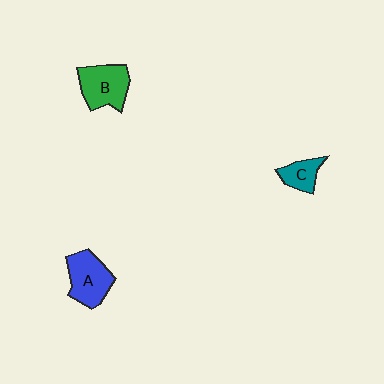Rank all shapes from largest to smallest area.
From largest to smallest: B (green), A (blue), C (teal).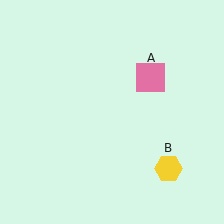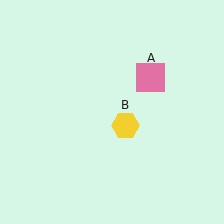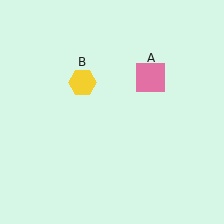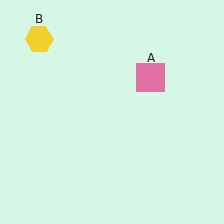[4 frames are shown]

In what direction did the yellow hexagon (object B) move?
The yellow hexagon (object B) moved up and to the left.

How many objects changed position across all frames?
1 object changed position: yellow hexagon (object B).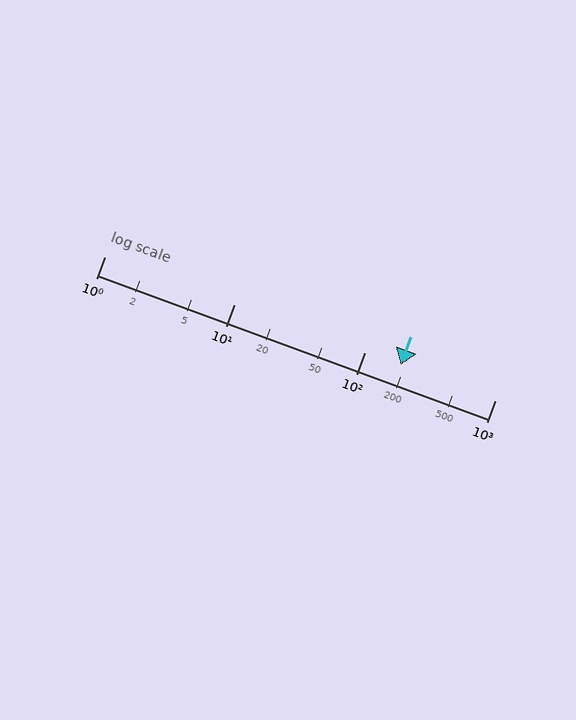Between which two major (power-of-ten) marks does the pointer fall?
The pointer is between 100 and 1000.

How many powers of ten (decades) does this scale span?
The scale spans 3 decades, from 1 to 1000.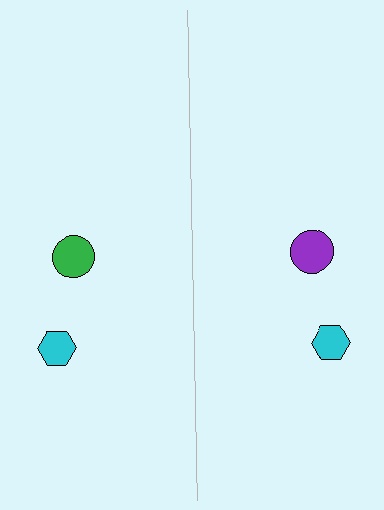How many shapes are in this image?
There are 4 shapes in this image.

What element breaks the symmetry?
The purple circle on the right side breaks the symmetry — its mirror counterpart is green.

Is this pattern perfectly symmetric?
No, the pattern is not perfectly symmetric. The purple circle on the right side breaks the symmetry — its mirror counterpart is green.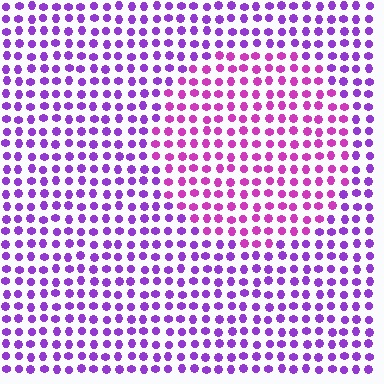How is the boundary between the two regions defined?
The boundary is defined purely by a slight shift in hue (about 32 degrees). Spacing, size, and orientation are identical on both sides.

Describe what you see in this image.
The image is filled with small purple elements in a uniform arrangement. A circle-shaped region is visible where the elements are tinted to a slightly different hue, forming a subtle color boundary.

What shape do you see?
I see a circle.